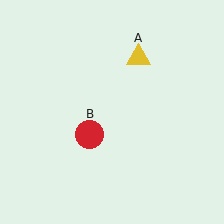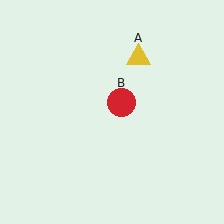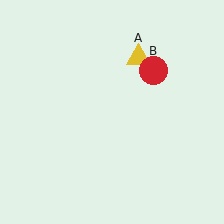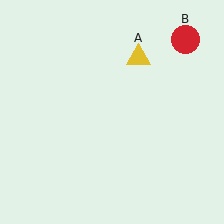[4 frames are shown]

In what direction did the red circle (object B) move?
The red circle (object B) moved up and to the right.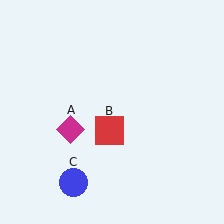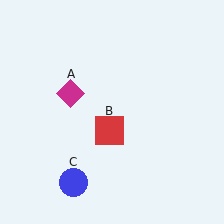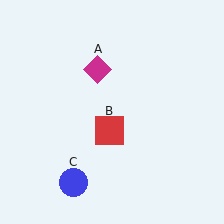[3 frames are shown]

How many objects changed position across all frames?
1 object changed position: magenta diamond (object A).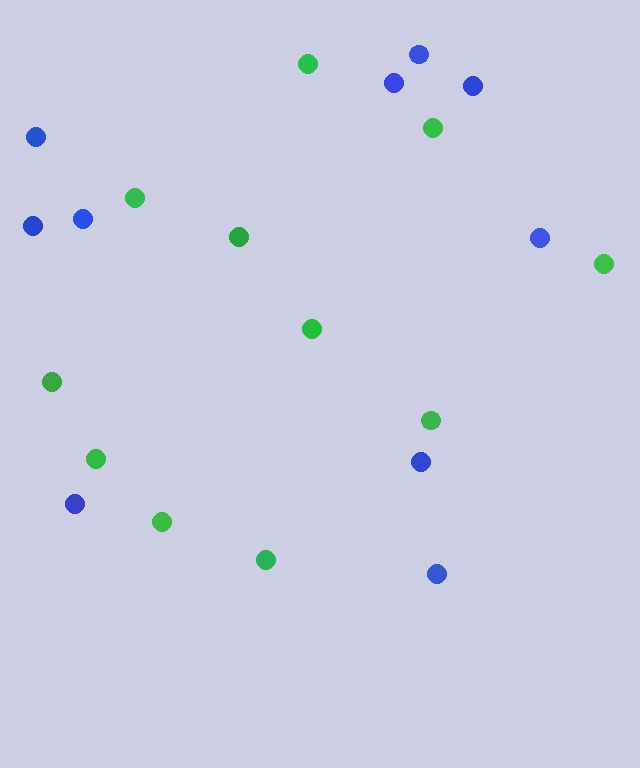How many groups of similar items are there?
There are 2 groups: one group of blue circles (10) and one group of green circles (11).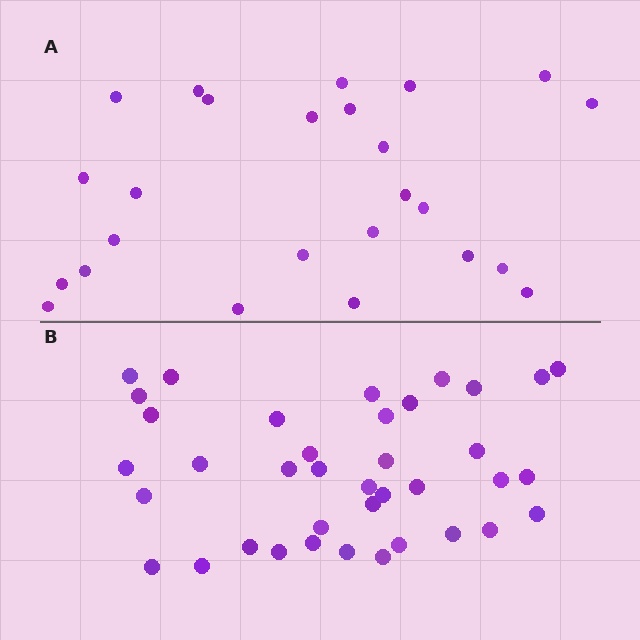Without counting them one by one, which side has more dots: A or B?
Region B (the bottom region) has more dots.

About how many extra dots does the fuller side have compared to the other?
Region B has approximately 15 more dots than region A.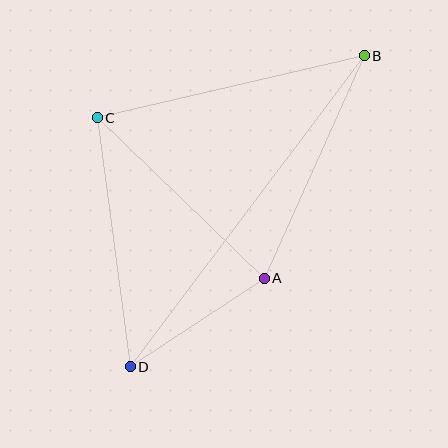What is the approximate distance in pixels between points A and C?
The distance between A and C is approximately 232 pixels.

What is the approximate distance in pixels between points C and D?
The distance between C and D is approximately 251 pixels.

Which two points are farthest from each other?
Points B and D are farthest from each other.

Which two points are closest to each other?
Points A and D are closest to each other.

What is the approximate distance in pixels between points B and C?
The distance between B and C is approximately 274 pixels.